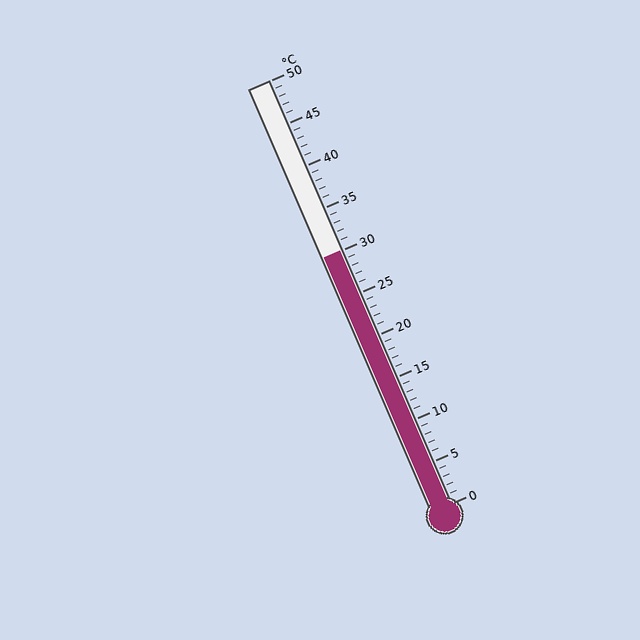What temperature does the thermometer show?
The thermometer shows approximately 30°C.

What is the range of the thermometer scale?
The thermometer scale ranges from 0°C to 50°C.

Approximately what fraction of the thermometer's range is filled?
The thermometer is filled to approximately 60% of its range.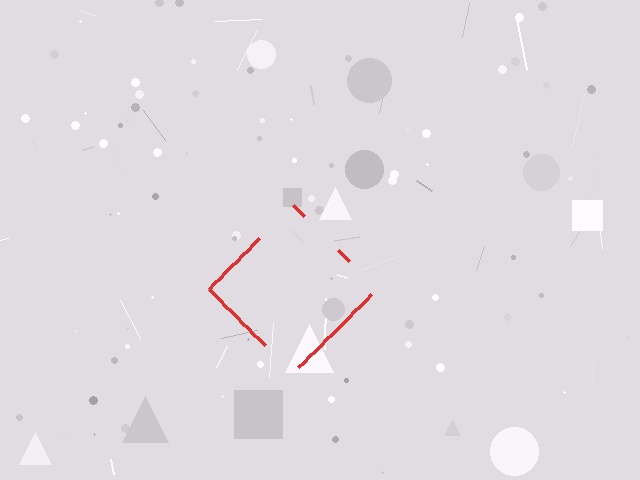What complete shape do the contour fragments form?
The contour fragments form a diamond.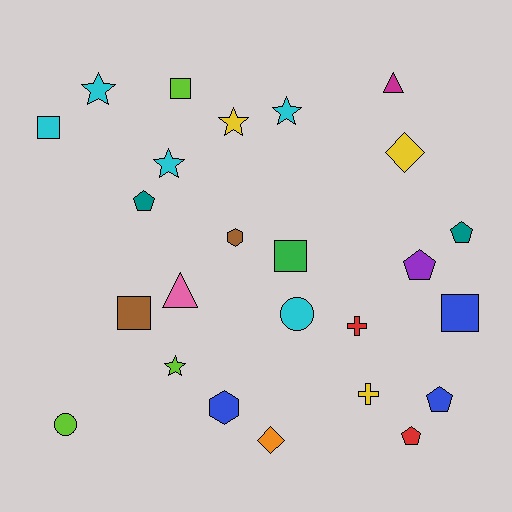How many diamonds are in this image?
There are 2 diamonds.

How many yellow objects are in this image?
There are 3 yellow objects.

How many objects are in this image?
There are 25 objects.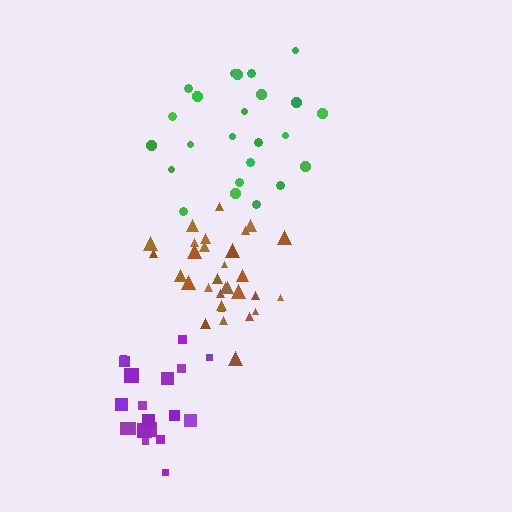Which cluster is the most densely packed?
Brown.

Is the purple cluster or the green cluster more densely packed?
Green.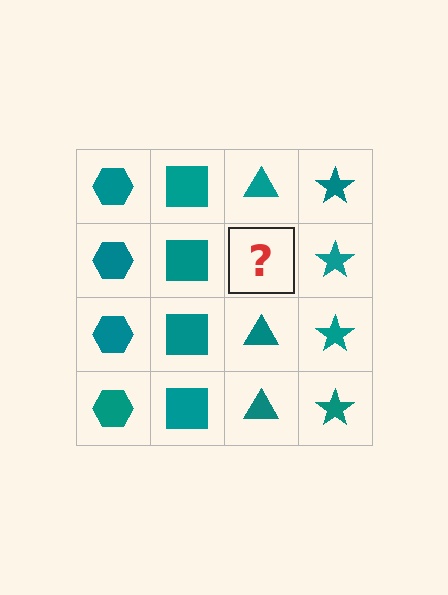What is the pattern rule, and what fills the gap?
The rule is that each column has a consistent shape. The gap should be filled with a teal triangle.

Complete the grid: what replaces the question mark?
The question mark should be replaced with a teal triangle.